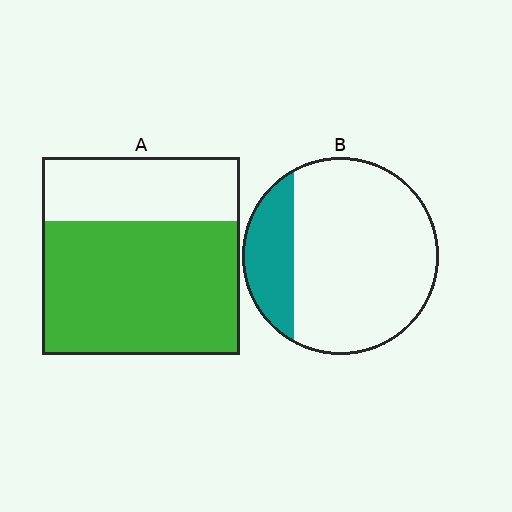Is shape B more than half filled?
No.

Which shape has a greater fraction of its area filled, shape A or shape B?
Shape A.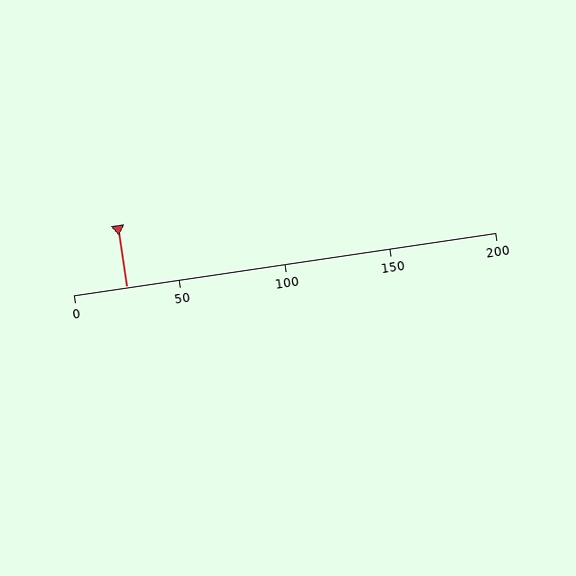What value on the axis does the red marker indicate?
The marker indicates approximately 25.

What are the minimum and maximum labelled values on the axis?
The axis runs from 0 to 200.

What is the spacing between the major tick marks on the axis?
The major ticks are spaced 50 apart.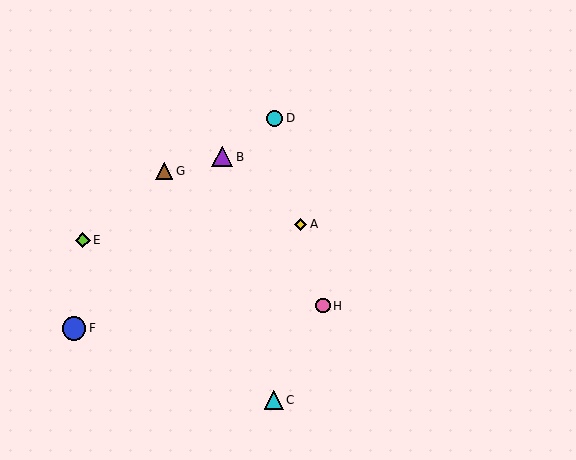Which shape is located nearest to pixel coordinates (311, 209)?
The yellow diamond (labeled A) at (300, 224) is nearest to that location.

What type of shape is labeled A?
Shape A is a yellow diamond.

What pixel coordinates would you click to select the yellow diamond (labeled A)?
Click at (300, 224) to select the yellow diamond A.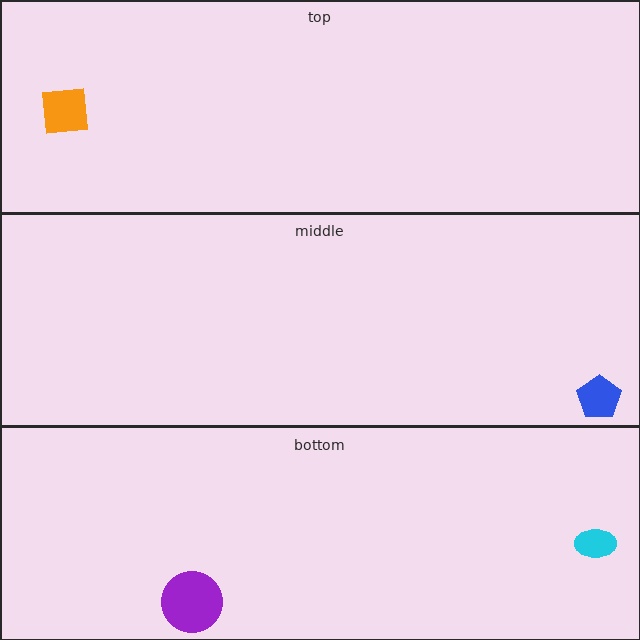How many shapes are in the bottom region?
2.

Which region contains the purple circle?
The bottom region.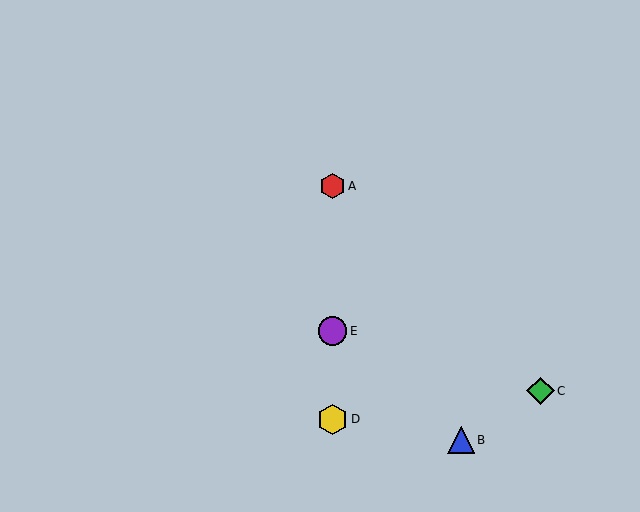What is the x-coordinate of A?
Object A is at x≈332.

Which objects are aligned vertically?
Objects A, D, E are aligned vertically.